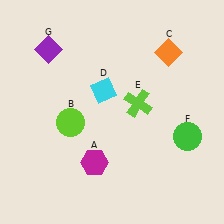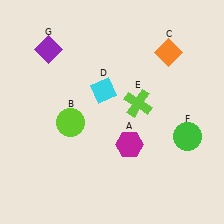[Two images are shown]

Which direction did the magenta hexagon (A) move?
The magenta hexagon (A) moved right.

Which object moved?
The magenta hexagon (A) moved right.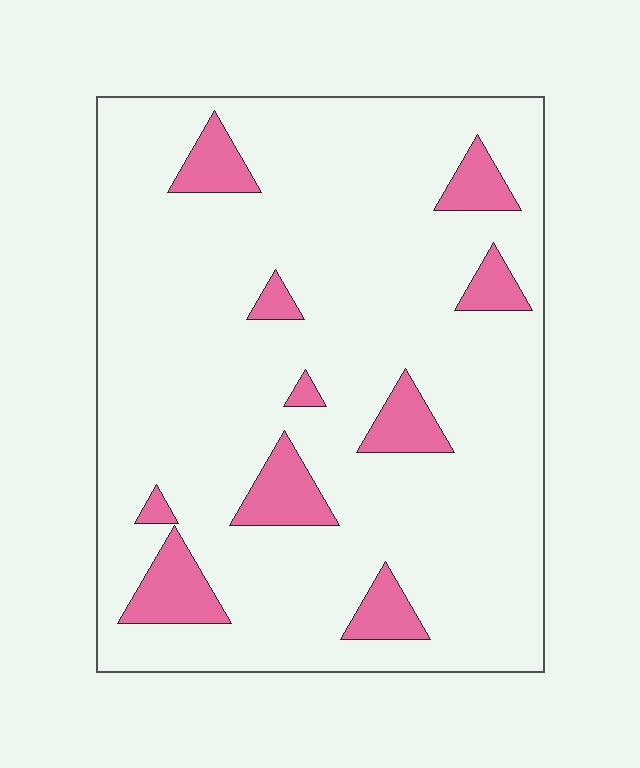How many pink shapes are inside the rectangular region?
10.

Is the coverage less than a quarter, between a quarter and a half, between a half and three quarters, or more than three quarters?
Less than a quarter.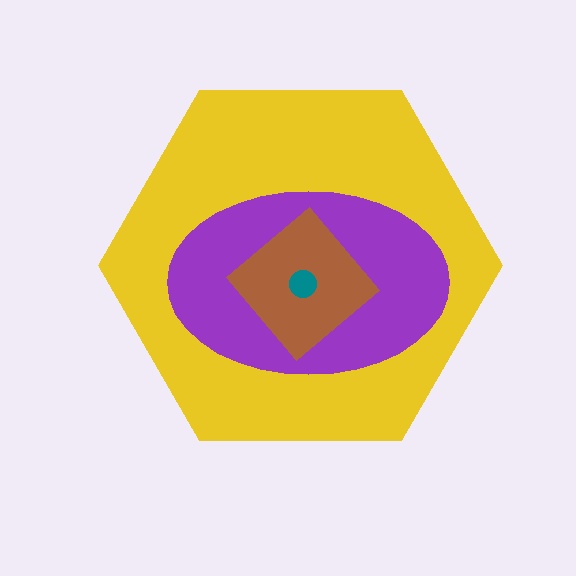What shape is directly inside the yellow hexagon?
The purple ellipse.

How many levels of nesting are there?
4.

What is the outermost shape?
The yellow hexagon.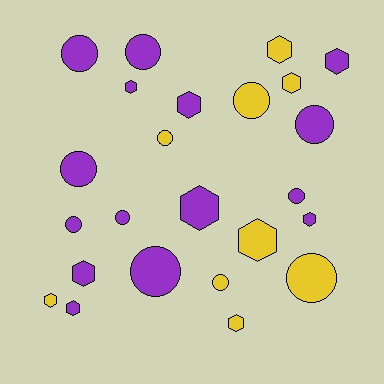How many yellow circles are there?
There are 4 yellow circles.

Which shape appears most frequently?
Hexagon, with 12 objects.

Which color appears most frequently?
Purple, with 15 objects.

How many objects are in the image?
There are 24 objects.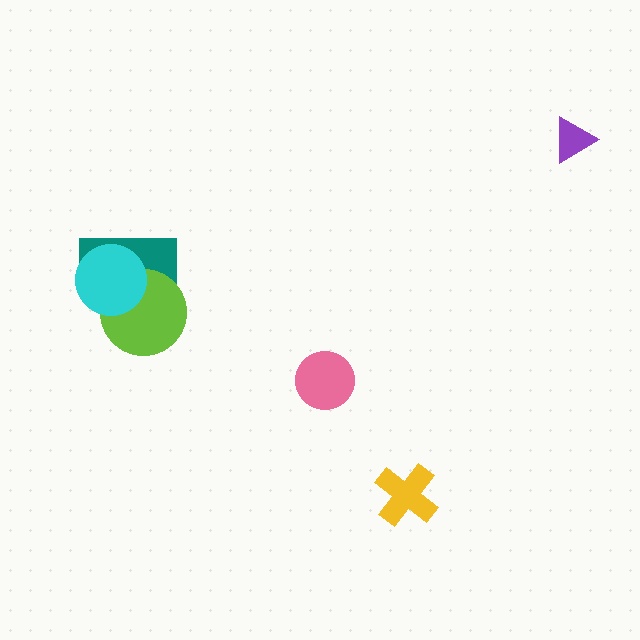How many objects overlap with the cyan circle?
2 objects overlap with the cyan circle.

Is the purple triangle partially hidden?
No, no other shape covers it.